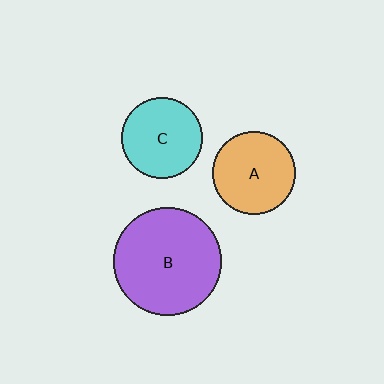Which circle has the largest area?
Circle B (purple).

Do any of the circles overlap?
No, none of the circles overlap.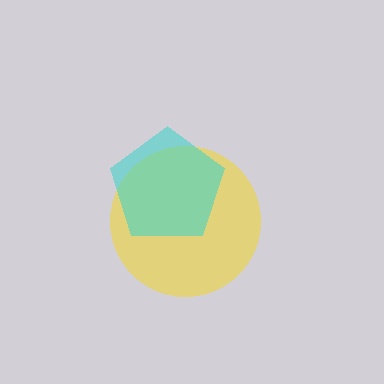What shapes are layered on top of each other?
The layered shapes are: a yellow circle, a cyan pentagon.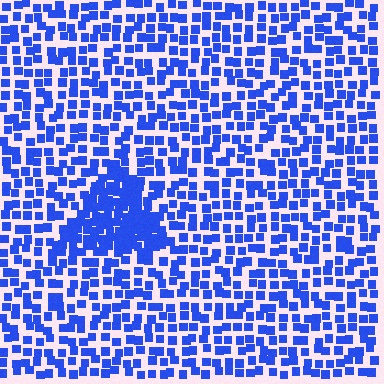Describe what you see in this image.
The image contains small blue elements arranged at two different densities. A triangle-shaped region is visible where the elements are more densely packed than the surrounding area.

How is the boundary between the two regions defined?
The boundary is defined by a change in element density (approximately 2.2x ratio). All elements are the same color, size, and shape.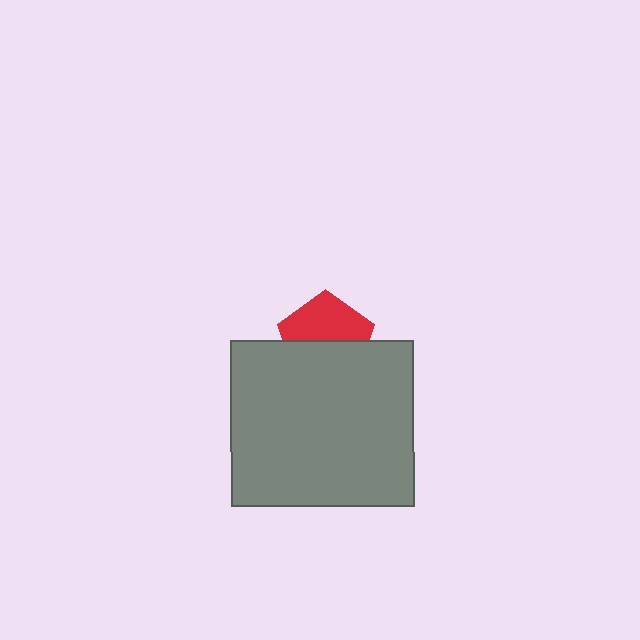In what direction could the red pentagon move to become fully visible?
The red pentagon could move up. That would shift it out from behind the gray rectangle entirely.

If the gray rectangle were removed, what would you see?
You would see the complete red pentagon.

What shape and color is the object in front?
The object in front is a gray rectangle.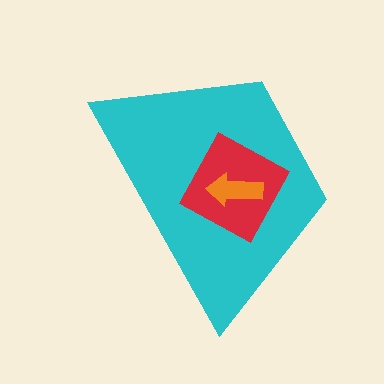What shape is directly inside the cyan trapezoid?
The red diamond.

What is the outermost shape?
The cyan trapezoid.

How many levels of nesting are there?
3.